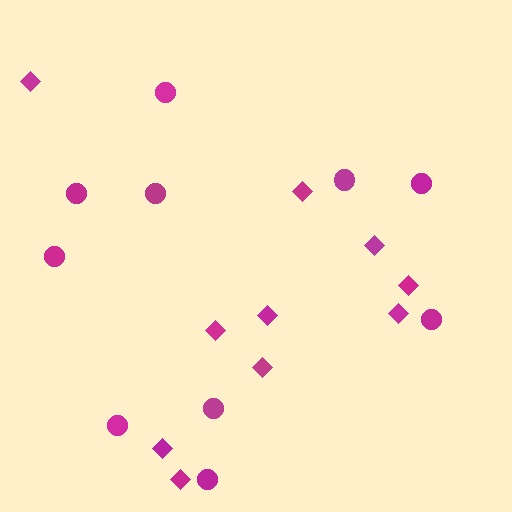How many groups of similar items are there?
There are 2 groups: one group of circles (10) and one group of diamonds (10).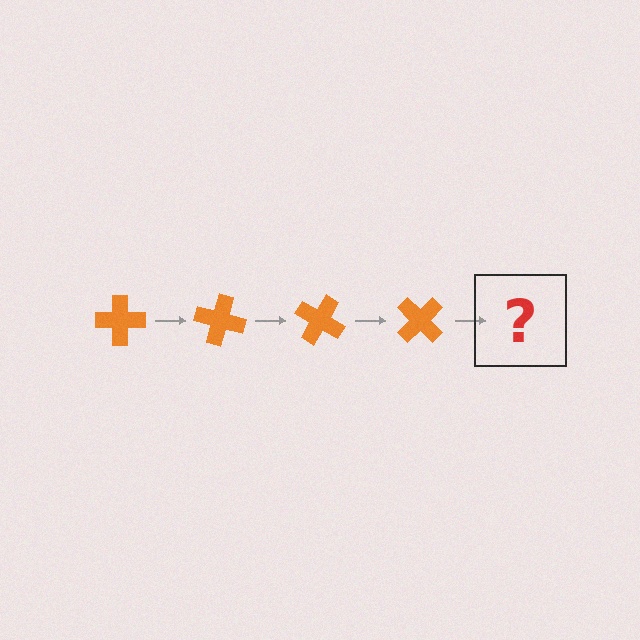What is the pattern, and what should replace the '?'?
The pattern is that the cross rotates 15 degrees each step. The '?' should be an orange cross rotated 60 degrees.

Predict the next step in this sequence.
The next step is an orange cross rotated 60 degrees.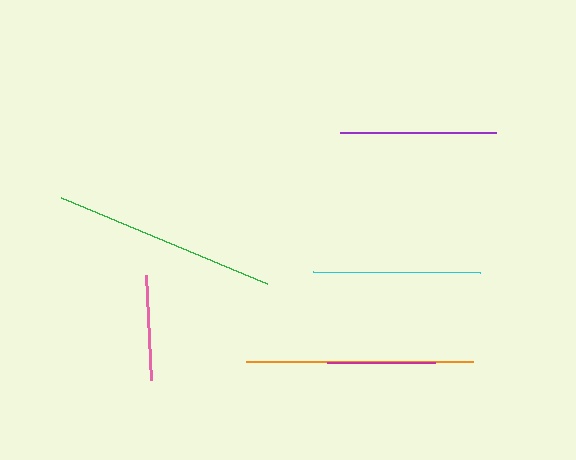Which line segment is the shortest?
The pink line is the shortest at approximately 105 pixels.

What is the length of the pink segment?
The pink segment is approximately 105 pixels long.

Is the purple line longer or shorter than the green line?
The green line is longer than the purple line.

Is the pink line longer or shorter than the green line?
The green line is longer than the pink line.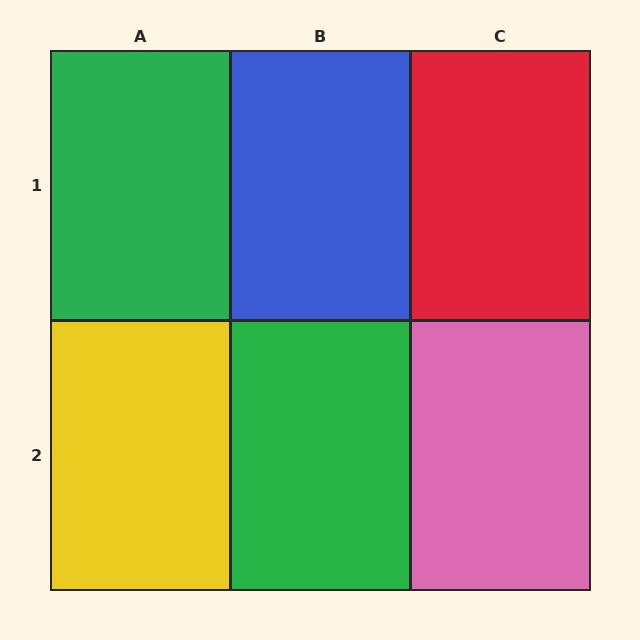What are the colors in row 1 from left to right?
Green, blue, red.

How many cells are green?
2 cells are green.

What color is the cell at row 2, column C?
Pink.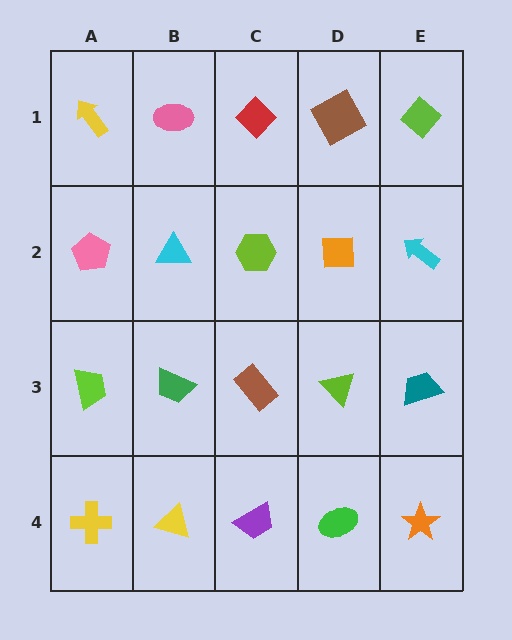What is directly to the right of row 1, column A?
A pink ellipse.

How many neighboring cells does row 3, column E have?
3.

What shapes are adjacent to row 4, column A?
A lime trapezoid (row 3, column A), a yellow triangle (row 4, column B).